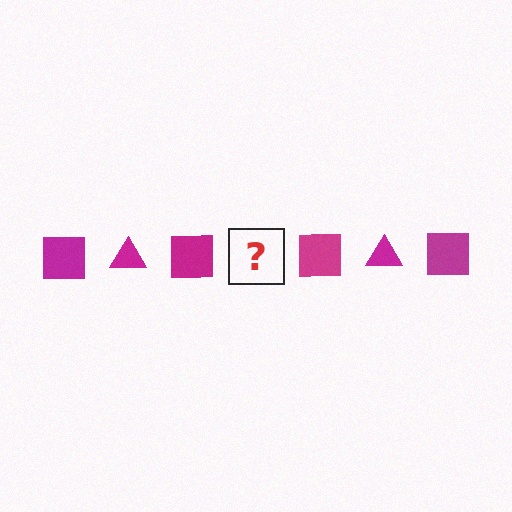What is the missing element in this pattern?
The missing element is a magenta triangle.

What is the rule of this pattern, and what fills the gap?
The rule is that the pattern cycles through square, triangle shapes in magenta. The gap should be filled with a magenta triangle.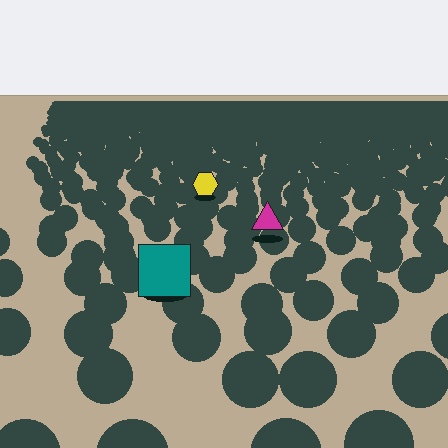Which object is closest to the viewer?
The teal square is closest. The texture marks near it are larger and more spread out.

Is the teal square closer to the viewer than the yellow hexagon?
Yes. The teal square is closer — you can tell from the texture gradient: the ground texture is coarser near it.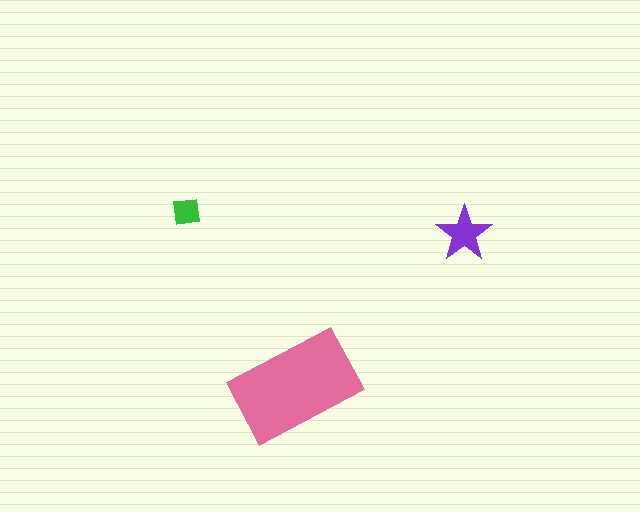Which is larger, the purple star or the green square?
The purple star.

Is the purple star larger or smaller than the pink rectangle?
Smaller.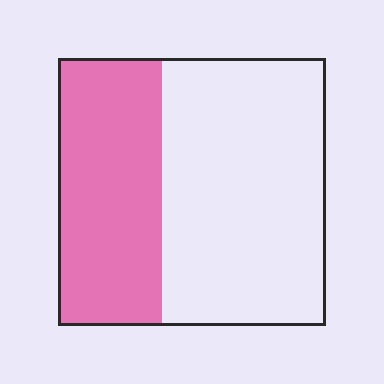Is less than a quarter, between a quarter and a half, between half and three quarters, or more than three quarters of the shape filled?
Between a quarter and a half.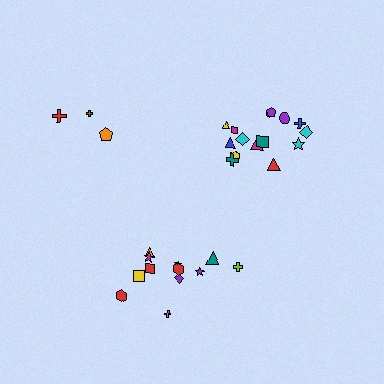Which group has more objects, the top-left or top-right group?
The top-right group.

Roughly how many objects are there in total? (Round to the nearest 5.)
Roughly 30 objects in total.